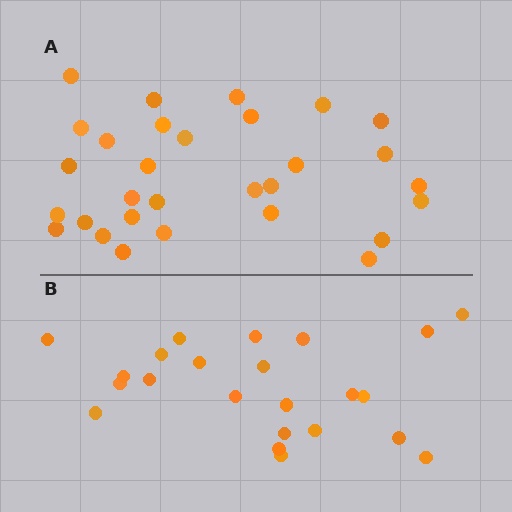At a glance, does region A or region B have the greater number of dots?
Region A (the top region) has more dots.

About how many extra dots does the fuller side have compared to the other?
Region A has roughly 8 or so more dots than region B.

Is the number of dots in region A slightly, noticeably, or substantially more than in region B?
Region A has noticeably more, but not dramatically so. The ratio is roughly 1.3 to 1.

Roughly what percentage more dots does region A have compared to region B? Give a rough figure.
About 30% more.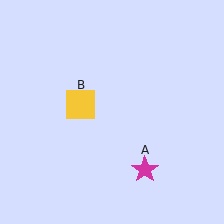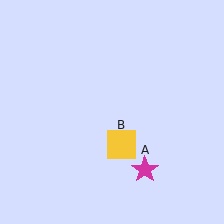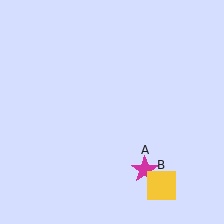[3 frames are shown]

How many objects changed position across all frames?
1 object changed position: yellow square (object B).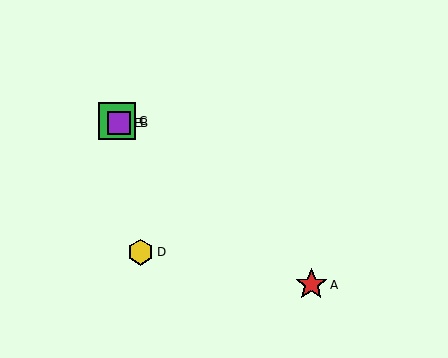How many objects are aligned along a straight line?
4 objects (A, B, C, E) are aligned along a straight line.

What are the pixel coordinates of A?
Object A is at (311, 285).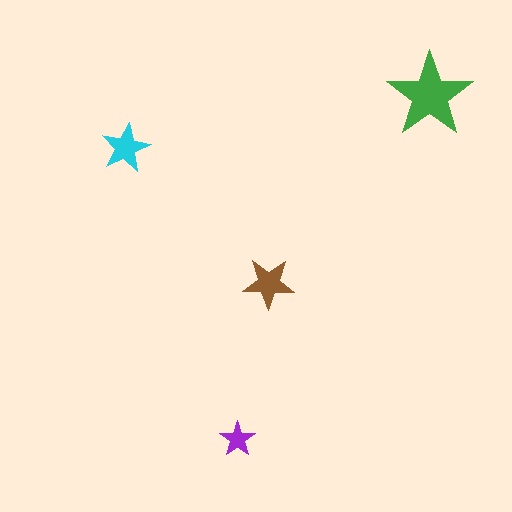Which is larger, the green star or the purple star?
The green one.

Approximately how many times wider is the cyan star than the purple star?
About 1.5 times wider.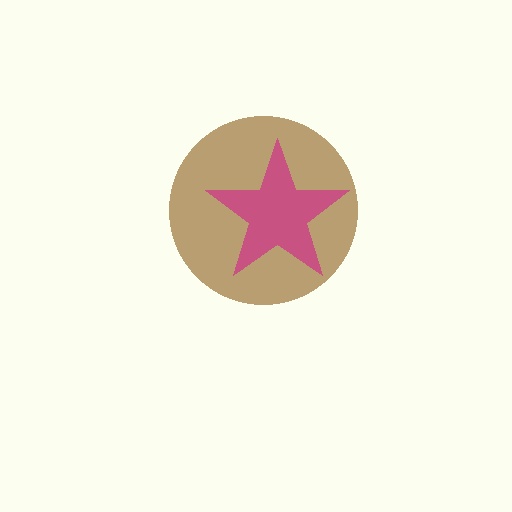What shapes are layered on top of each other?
The layered shapes are: a brown circle, a magenta star.